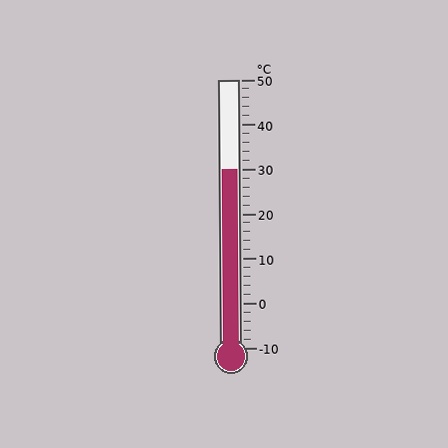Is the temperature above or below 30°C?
The temperature is at 30°C.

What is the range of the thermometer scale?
The thermometer scale ranges from -10°C to 50°C.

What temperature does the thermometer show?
The thermometer shows approximately 30°C.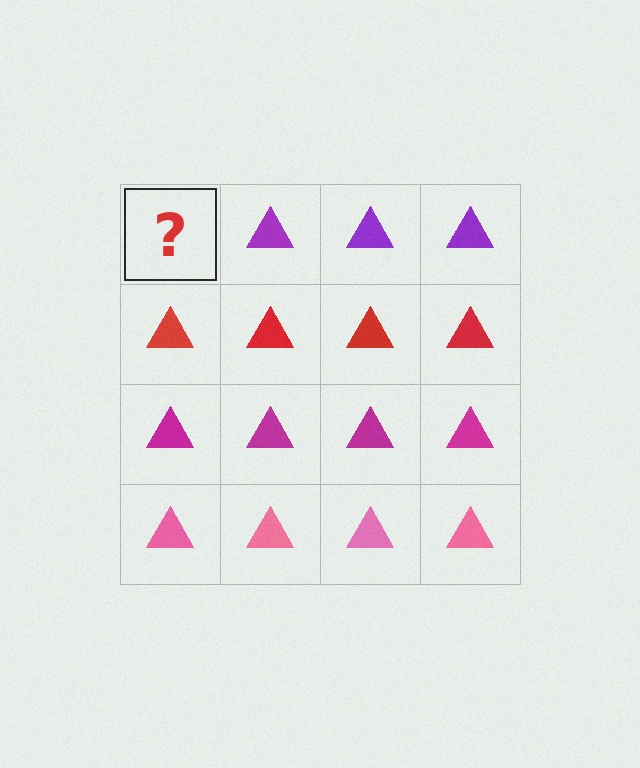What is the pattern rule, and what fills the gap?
The rule is that each row has a consistent color. The gap should be filled with a purple triangle.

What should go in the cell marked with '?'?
The missing cell should contain a purple triangle.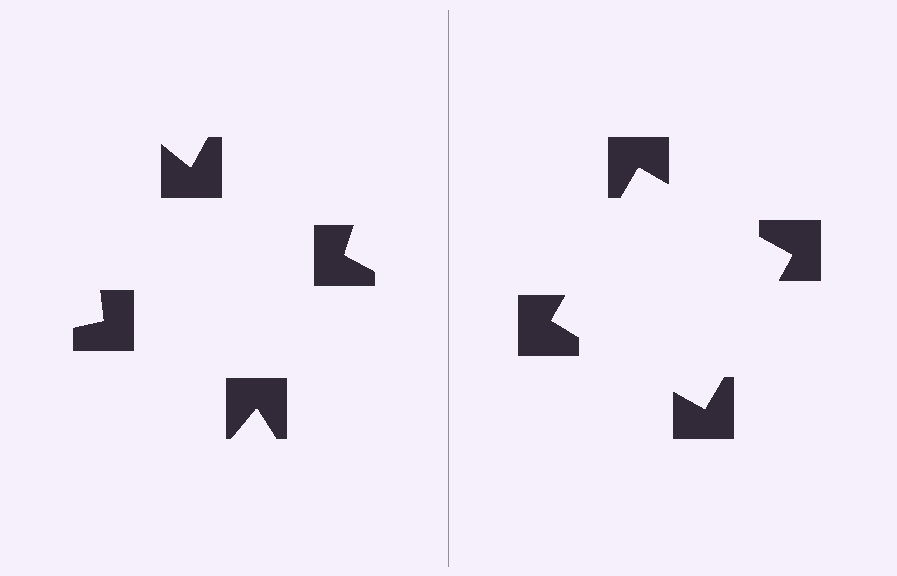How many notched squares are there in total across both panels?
8 — 4 on each side.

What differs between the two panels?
The notched squares are positioned identically on both sides; only the wedge orientations differ. On the right they align to a square; on the left they are misaligned.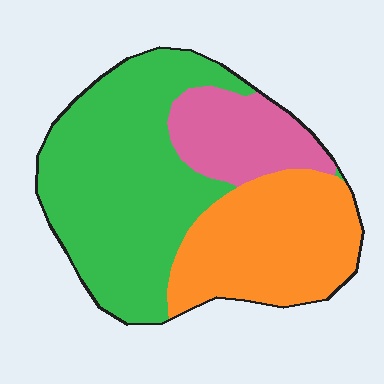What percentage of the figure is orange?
Orange covers roughly 30% of the figure.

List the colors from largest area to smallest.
From largest to smallest: green, orange, pink.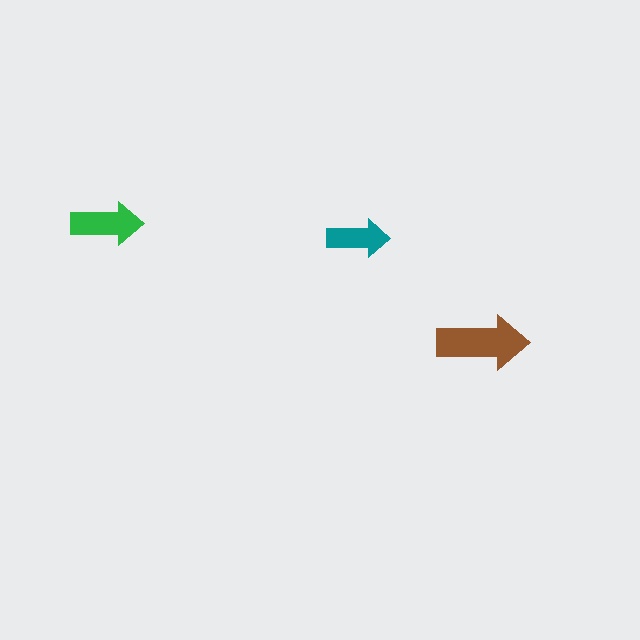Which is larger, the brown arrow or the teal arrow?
The brown one.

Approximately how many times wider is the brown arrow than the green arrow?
About 1.5 times wider.